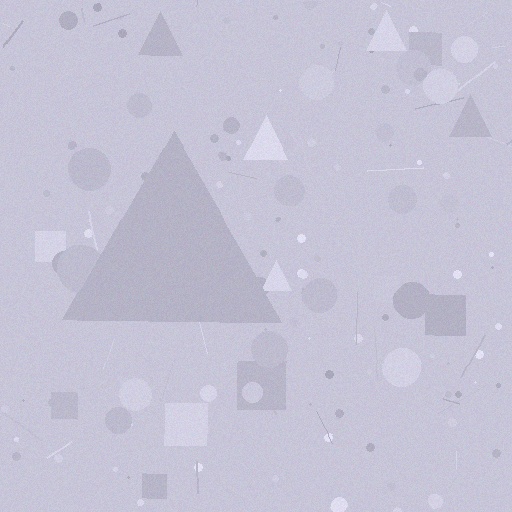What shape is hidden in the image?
A triangle is hidden in the image.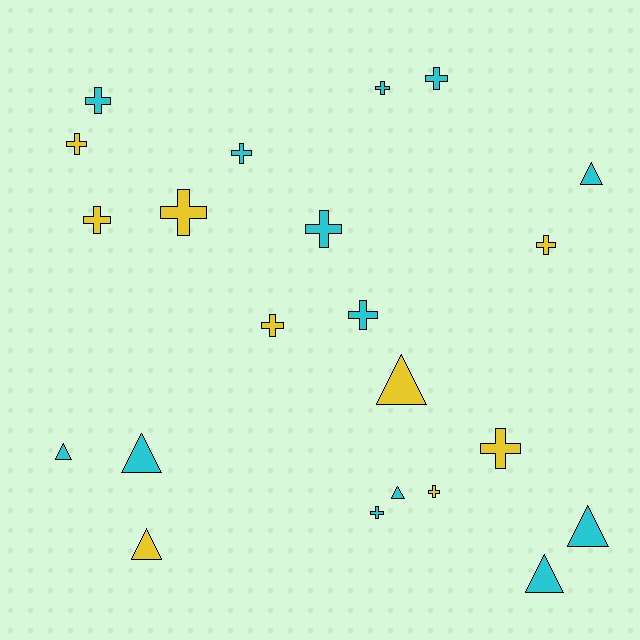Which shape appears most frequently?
Cross, with 14 objects.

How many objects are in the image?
There are 22 objects.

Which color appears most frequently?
Cyan, with 13 objects.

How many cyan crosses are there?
There are 7 cyan crosses.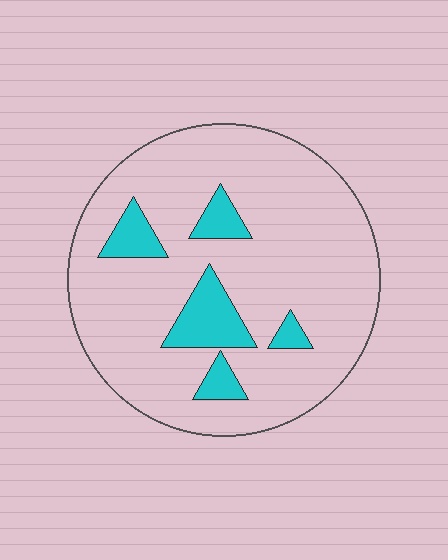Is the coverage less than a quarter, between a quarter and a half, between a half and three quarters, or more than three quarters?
Less than a quarter.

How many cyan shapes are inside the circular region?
5.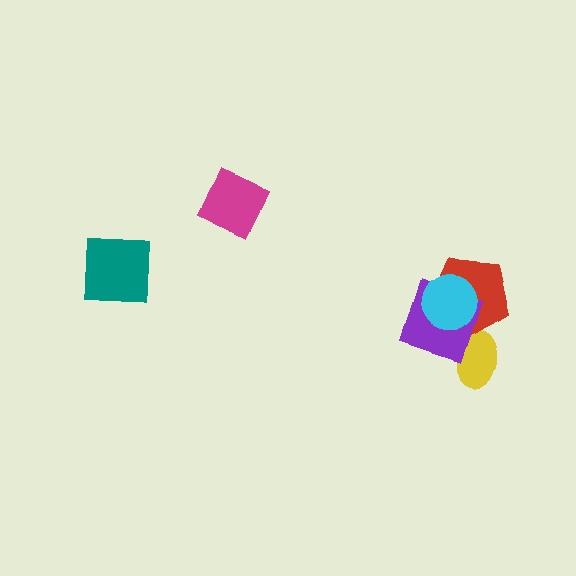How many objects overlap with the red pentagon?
3 objects overlap with the red pentagon.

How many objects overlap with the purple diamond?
3 objects overlap with the purple diamond.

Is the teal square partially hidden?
No, no other shape covers it.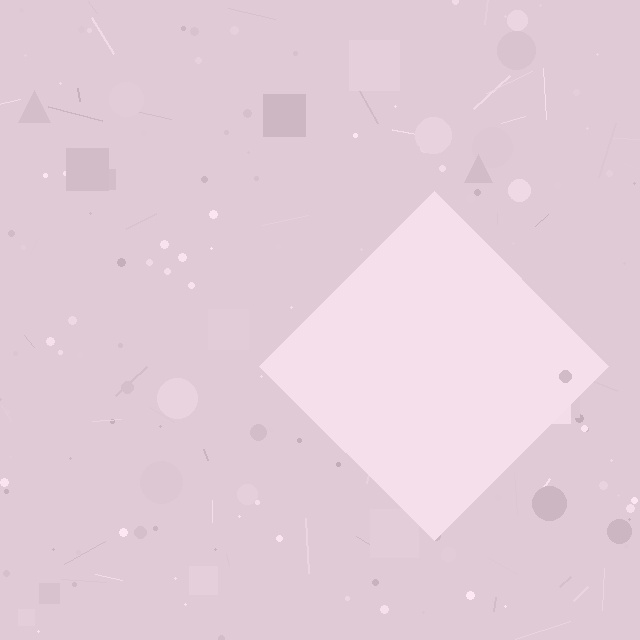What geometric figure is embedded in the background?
A diamond is embedded in the background.